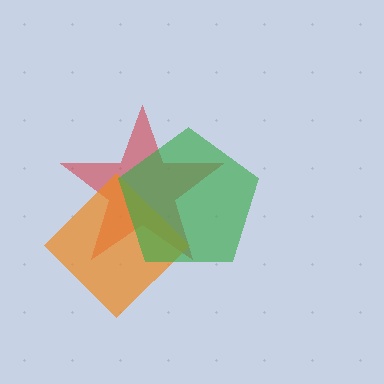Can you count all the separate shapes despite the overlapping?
Yes, there are 3 separate shapes.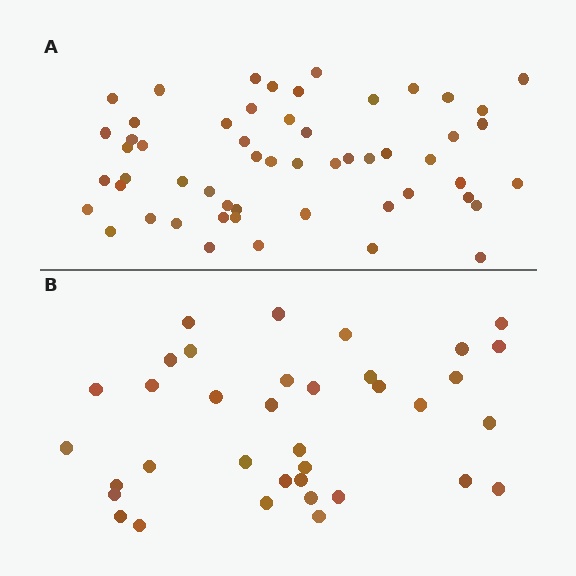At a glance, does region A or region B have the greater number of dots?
Region A (the top region) has more dots.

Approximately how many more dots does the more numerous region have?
Region A has approximately 20 more dots than region B.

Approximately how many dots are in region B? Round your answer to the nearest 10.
About 40 dots. (The exact count is 36, which rounds to 40.)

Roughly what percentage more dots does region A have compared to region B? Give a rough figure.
About 55% more.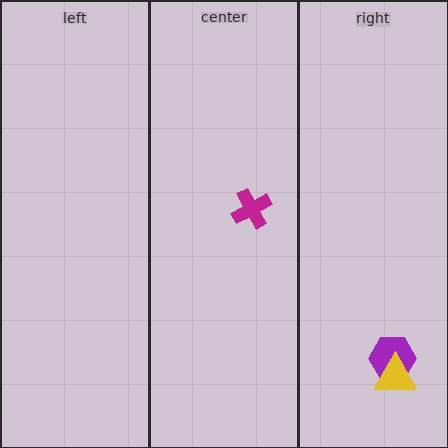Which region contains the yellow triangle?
The right region.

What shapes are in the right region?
The purple hexagon, the yellow triangle.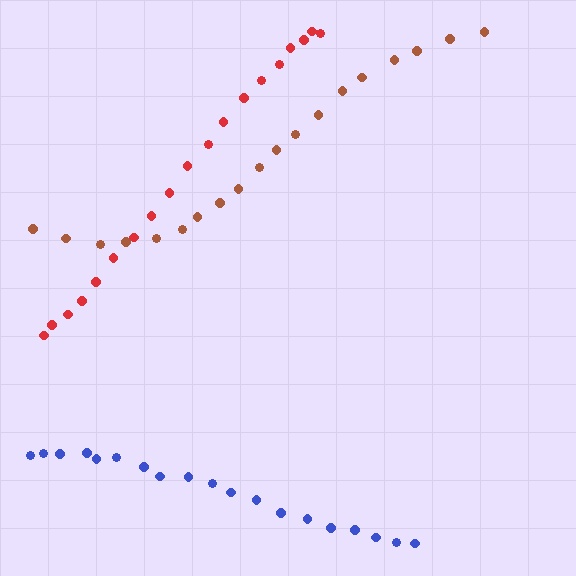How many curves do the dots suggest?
There are 3 distinct paths.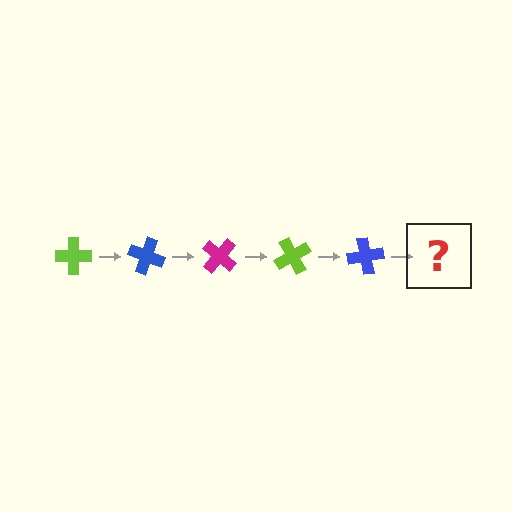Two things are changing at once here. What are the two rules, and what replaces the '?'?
The two rules are that it rotates 20 degrees each step and the color cycles through lime, blue, and magenta. The '?' should be a magenta cross, rotated 100 degrees from the start.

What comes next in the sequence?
The next element should be a magenta cross, rotated 100 degrees from the start.